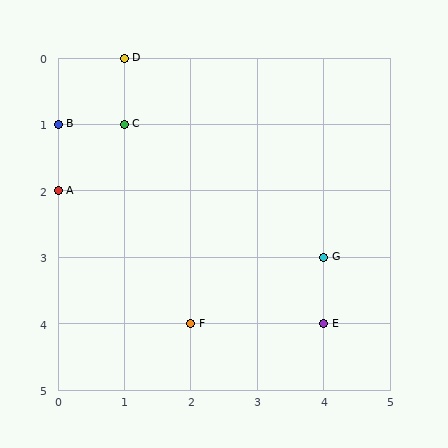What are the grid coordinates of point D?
Point D is at grid coordinates (1, 0).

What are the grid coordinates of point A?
Point A is at grid coordinates (0, 2).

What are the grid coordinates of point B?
Point B is at grid coordinates (0, 1).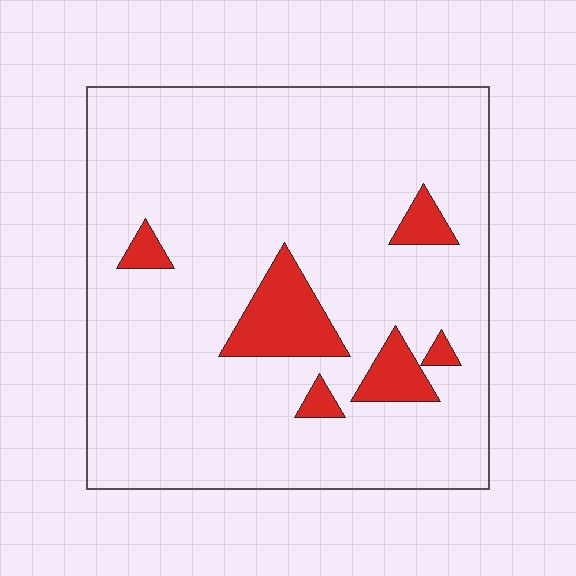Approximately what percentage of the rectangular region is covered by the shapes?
Approximately 10%.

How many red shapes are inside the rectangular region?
6.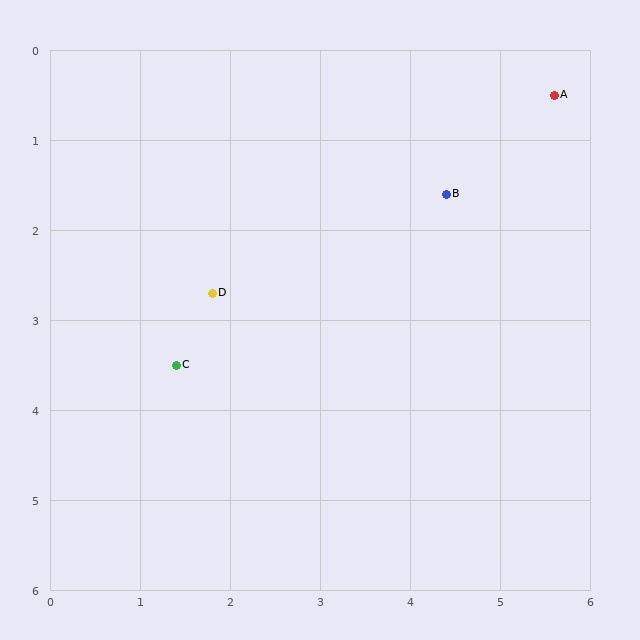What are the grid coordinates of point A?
Point A is at approximately (5.6, 0.5).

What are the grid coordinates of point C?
Point C is at approximately (1.4, 3.5).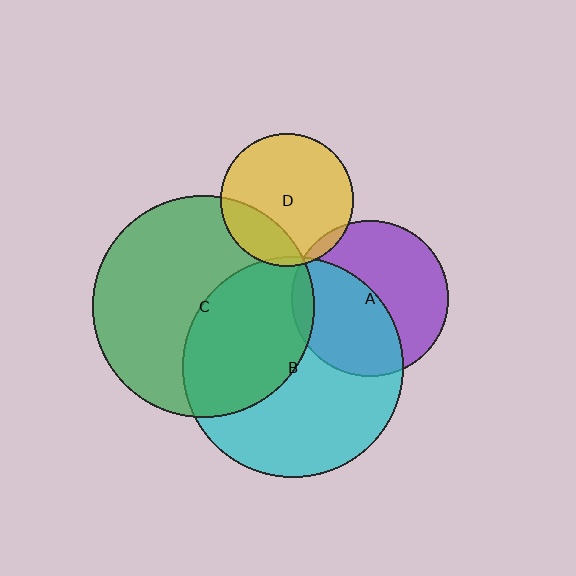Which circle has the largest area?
Circle C (green).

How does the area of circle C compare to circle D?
Approximately 2.8 times.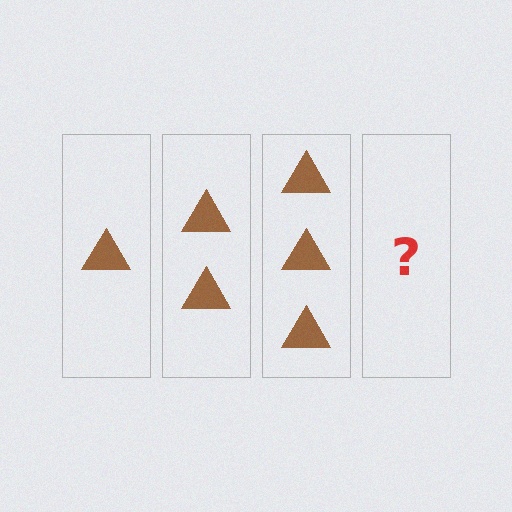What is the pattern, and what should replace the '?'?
The pattern is that each step adds one more triangle. The '?' should be 4 triangles.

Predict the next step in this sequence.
The next step is 4 triangles.